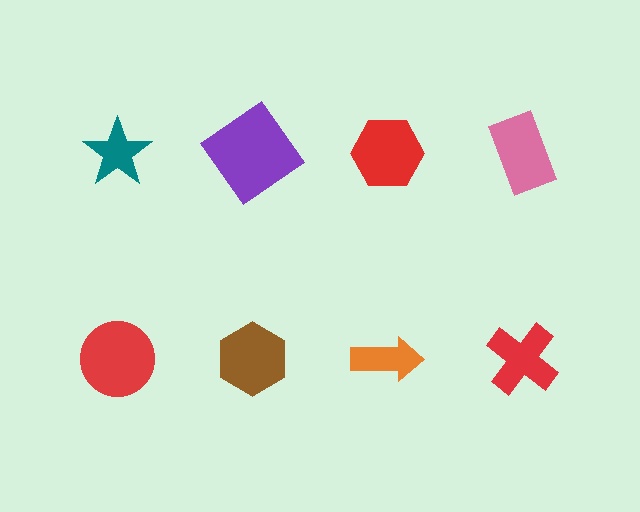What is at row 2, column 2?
A brown hexagon.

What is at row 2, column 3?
An orange arrow.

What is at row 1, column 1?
A teal star.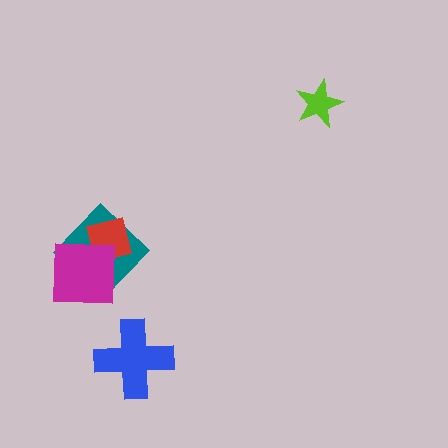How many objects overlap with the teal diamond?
2 objects overlap with the teal diamond.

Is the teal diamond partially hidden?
Yes, it is partially covered by another shape.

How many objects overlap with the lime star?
0 objects overlap with the lime star.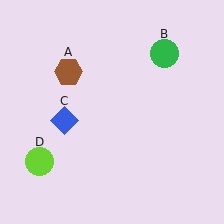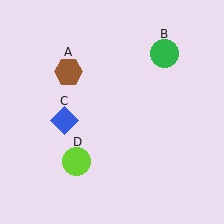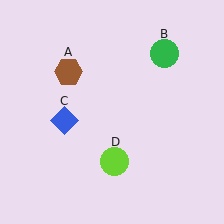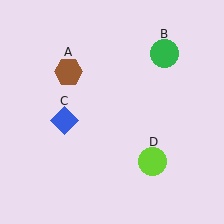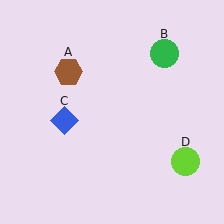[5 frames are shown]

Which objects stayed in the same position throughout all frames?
Brown hexagon (object A) and green circle (object B) and blue diamond (object C) remained stationary.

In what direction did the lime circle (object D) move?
The lime circle (object D) moved right.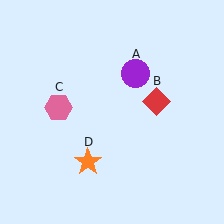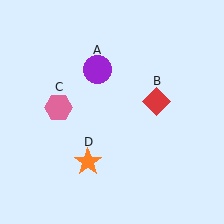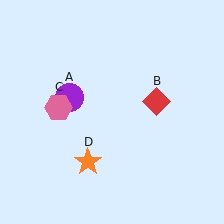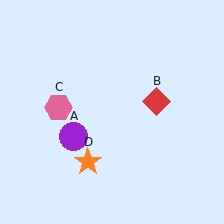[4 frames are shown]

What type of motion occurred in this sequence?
The purple circle (object A) rotated counterclockwise around the center of the scene.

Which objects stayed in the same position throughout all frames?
Red diamond (object B) and pink hexagon (object C) and orange star (object D) remained stationary.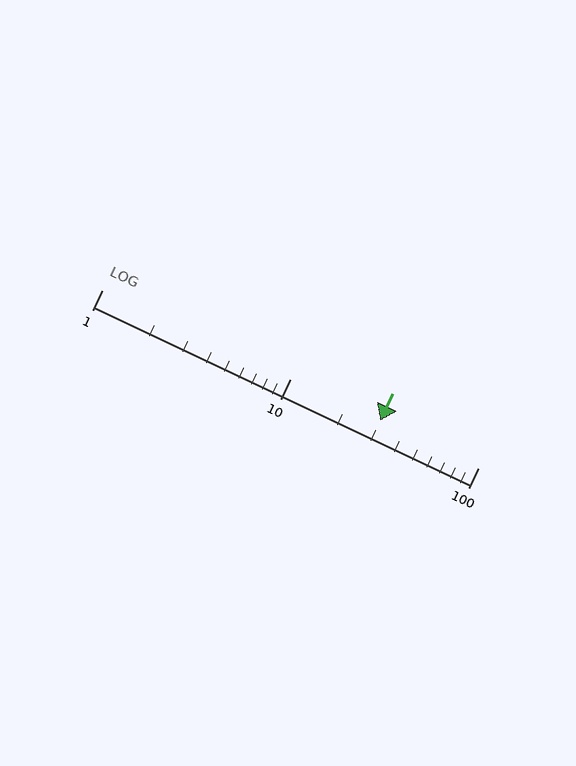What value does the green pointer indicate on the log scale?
The pointer indicates approximately 30.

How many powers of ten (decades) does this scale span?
The scale spans 2 decades, from 1 to 100.